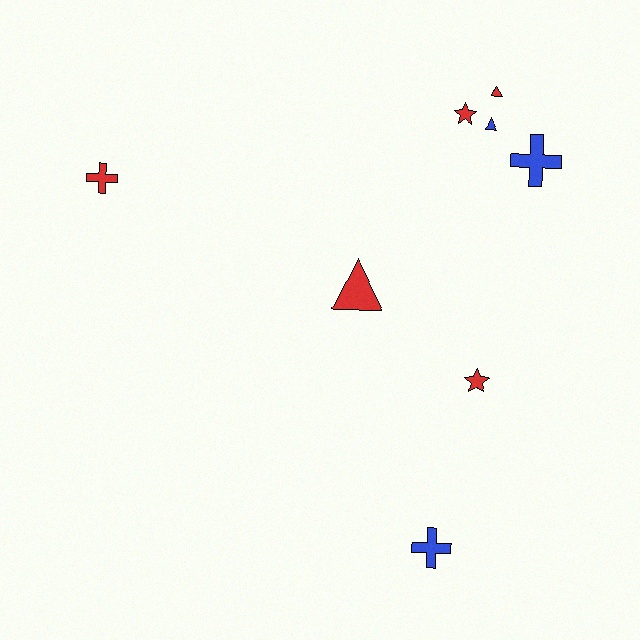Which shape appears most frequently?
Triangle, with 3 objects.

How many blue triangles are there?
There is 1 blue triangle.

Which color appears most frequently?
Red, with 5 objects.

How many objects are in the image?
There are 8 objects.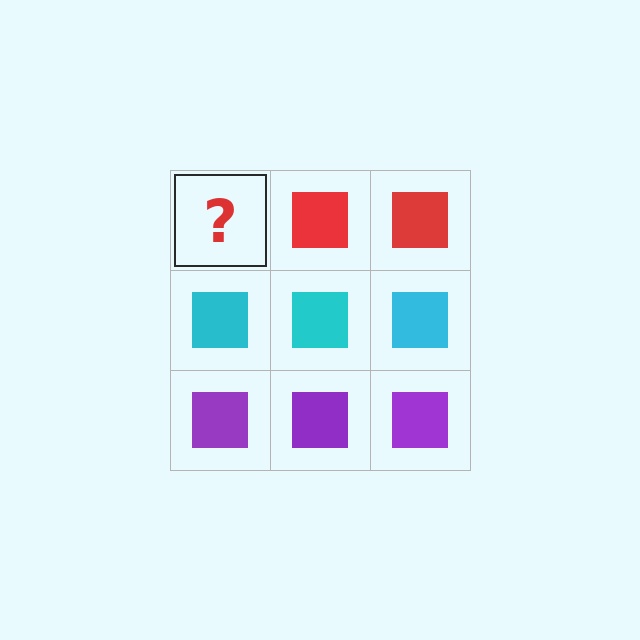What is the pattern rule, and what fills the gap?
The rule is that each row has a consistent color. The gap should be filled with a red square.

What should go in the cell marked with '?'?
The missing cell should contain a red square.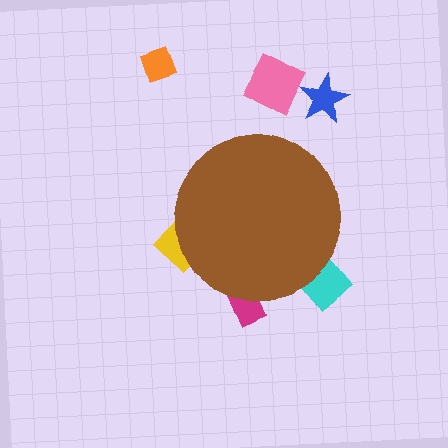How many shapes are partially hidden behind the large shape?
3 shapes are partially hidden.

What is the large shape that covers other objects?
A brown circle.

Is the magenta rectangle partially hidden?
Yes, the magenta rectangle is partially hidden behind the brown circle.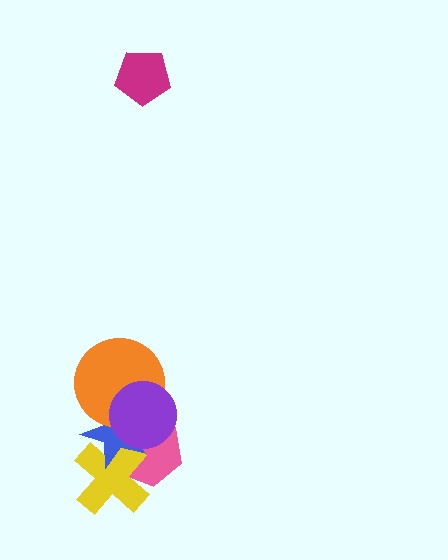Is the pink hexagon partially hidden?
Yes, it is partially covered by another shape.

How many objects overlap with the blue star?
4 objects overlap with the blue star.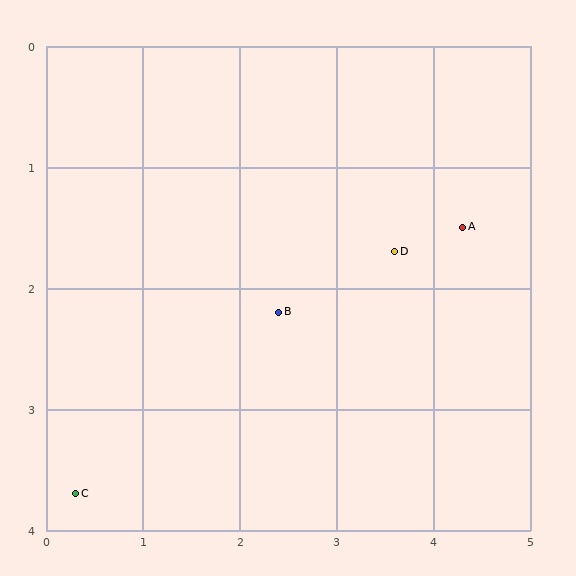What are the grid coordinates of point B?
Point B is at approximately (2.4, 2.2).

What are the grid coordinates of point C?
Point C is at approximately (0.3, 3.7).